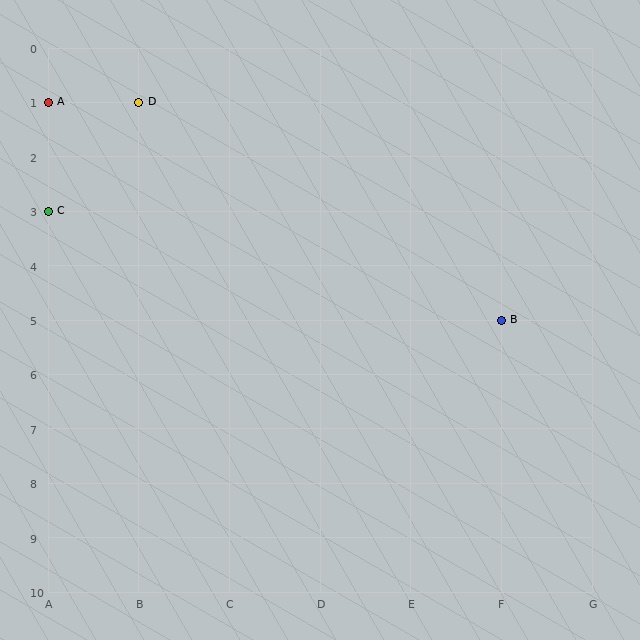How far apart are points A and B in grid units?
Points A and B are 5 columns and 4 rows apart (about 6.4 grid units diagonally).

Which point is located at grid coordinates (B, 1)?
Point D is at (B, 1).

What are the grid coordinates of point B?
Point B is at grid coordinates (F, 5).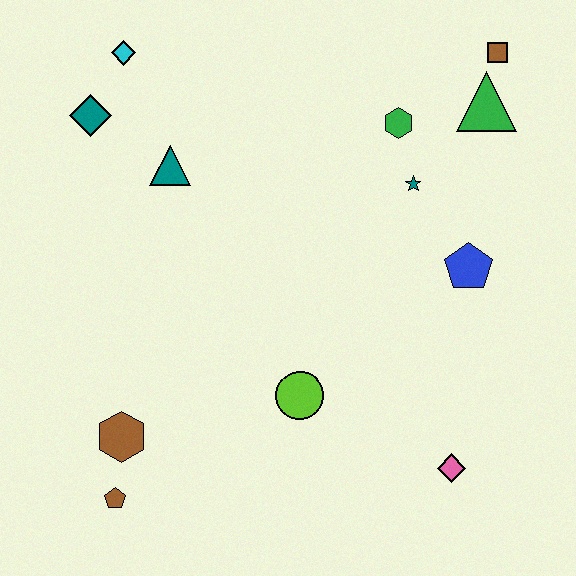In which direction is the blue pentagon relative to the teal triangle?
The blue pentagon is to the right of the teal triangle.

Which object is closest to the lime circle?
The pink diamond is closest to the lime circle.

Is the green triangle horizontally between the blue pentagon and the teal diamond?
No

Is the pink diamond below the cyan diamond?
Yes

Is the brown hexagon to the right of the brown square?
No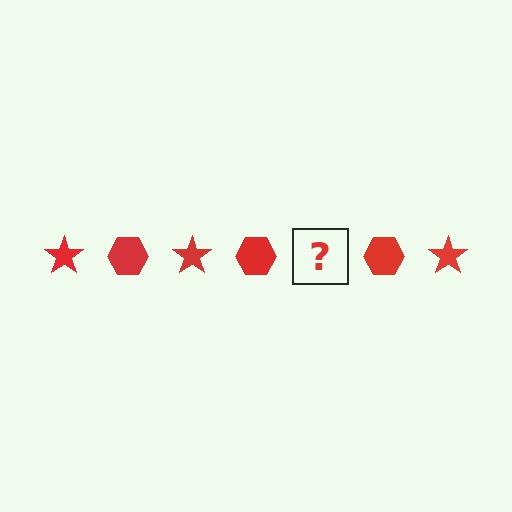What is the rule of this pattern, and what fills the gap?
The rule is that the pattern cycles through star, hexagon shapes in red. The gap should be filled with a red star.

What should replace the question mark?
The question mark should be replaced with a red star.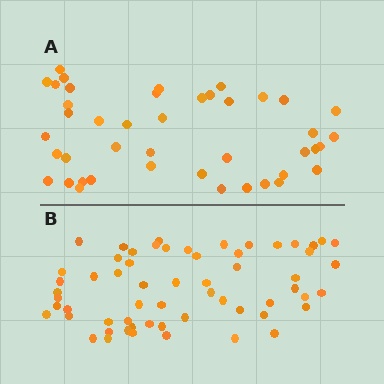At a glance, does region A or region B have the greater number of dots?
Region B (the bottom region) has more dots.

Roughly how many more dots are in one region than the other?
Region B has approximately 15 more dots than region A.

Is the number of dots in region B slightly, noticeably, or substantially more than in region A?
Region B has noticeably more, but not dramatically so. The ratio is roughly 1.4 to 1.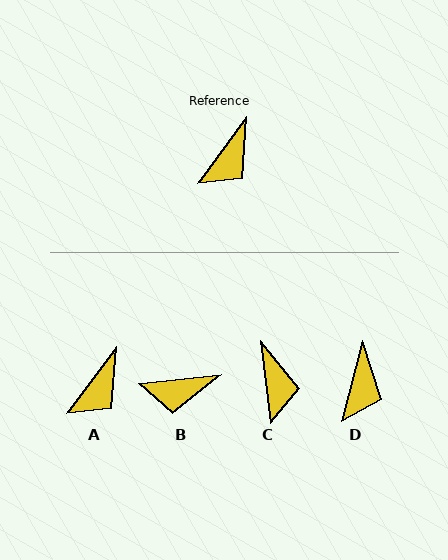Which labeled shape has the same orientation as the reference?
A.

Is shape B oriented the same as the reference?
No, it is off by about 47 degrees.